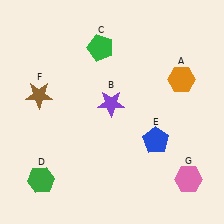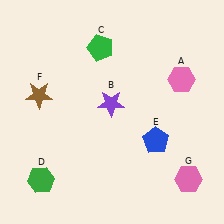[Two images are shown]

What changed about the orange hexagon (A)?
In Image 1, A is orange. In Image 2, it changed to pink.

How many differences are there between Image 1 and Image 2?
There is 1 difference between the two images.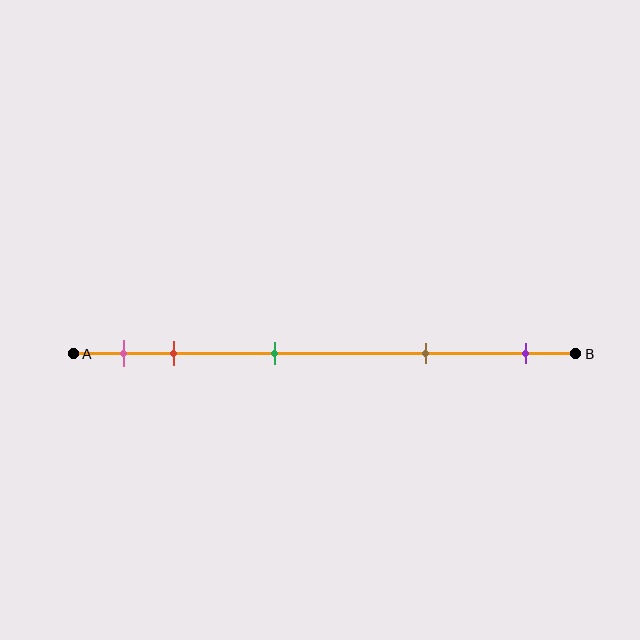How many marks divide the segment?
There are 5 marks dividing the segment.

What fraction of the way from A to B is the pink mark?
The pink mark is approximately 10% (0.1) of the way from A to B.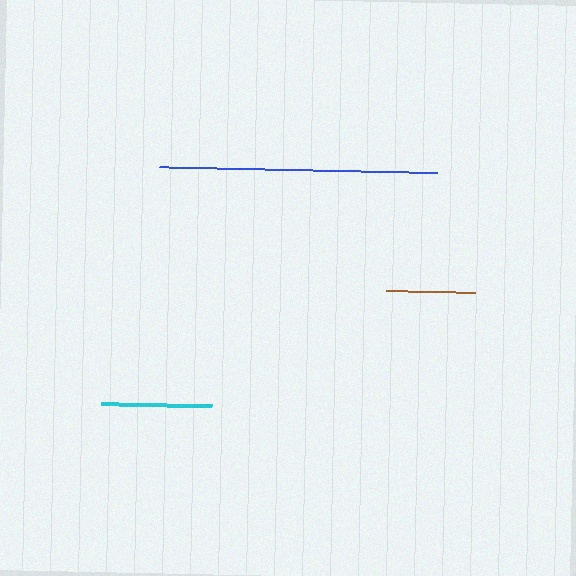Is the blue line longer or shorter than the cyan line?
The blue line is longer than the cyan line.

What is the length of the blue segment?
The blue segment is approximately 278 pixels long.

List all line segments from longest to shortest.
From longest to shortest: blue, cyan, brown.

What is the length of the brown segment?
The brown segment is approximately 89 pixels long.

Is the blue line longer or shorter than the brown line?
The blue line is longer than the brown line.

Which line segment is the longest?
The blue line is the longest at approximately 278 pixels.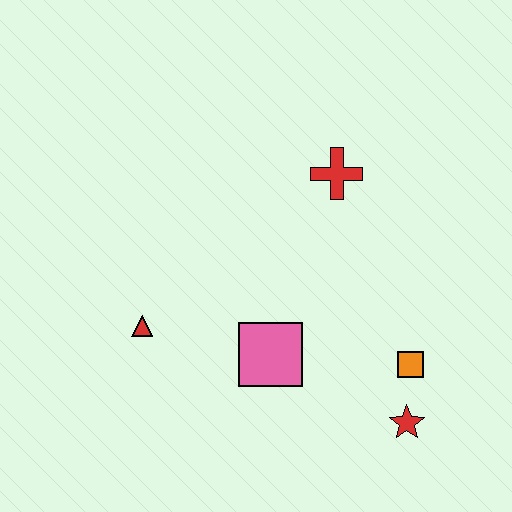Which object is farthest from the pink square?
The red cross is farthest from the pink square.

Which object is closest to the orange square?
The red star is closest to the orange square.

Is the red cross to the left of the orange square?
Yes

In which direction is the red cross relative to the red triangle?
The red cross is to the right of the red triangle.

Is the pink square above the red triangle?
No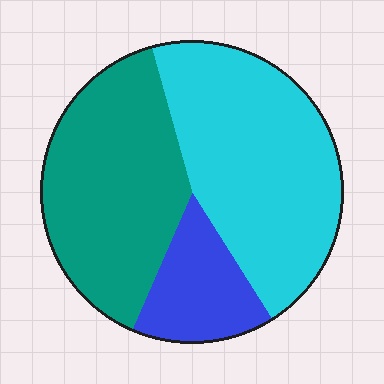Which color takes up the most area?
Cyan, at roughly 45%.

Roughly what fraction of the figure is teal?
Teal takes up about two fifths (2/5) of the figure.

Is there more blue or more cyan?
Cyan.